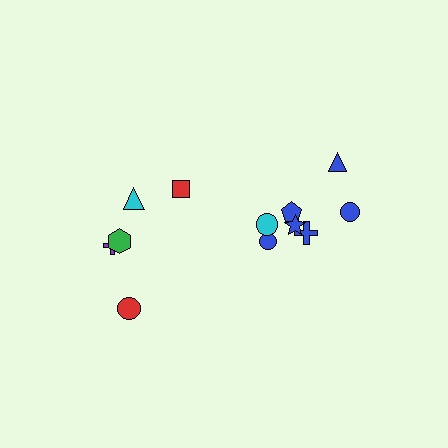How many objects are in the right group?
There are 7 objects.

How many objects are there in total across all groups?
There are 12 objects.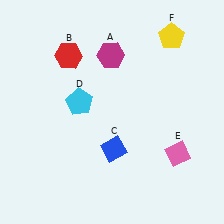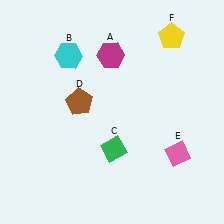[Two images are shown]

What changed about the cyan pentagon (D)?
In Image 1, D is cyan. In Image 2, it changed to brown.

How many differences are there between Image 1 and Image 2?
There are 3 differences between the two images.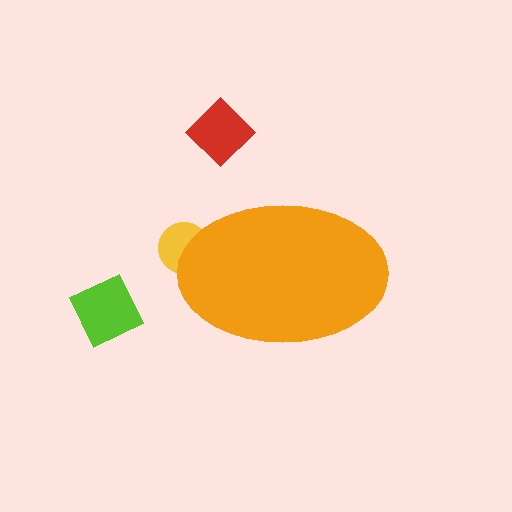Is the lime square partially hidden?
No, the lime square is fully visible.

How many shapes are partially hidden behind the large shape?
1 shape is partially hidden.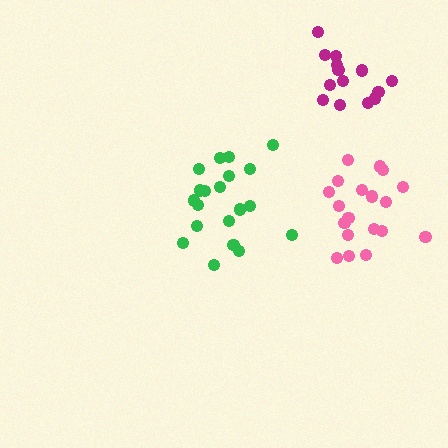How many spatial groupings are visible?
There are 3 spatial groupings.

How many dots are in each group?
Group 1: 19 dots, Group 2: 20 dots, Group 3: 14 dots (53 total).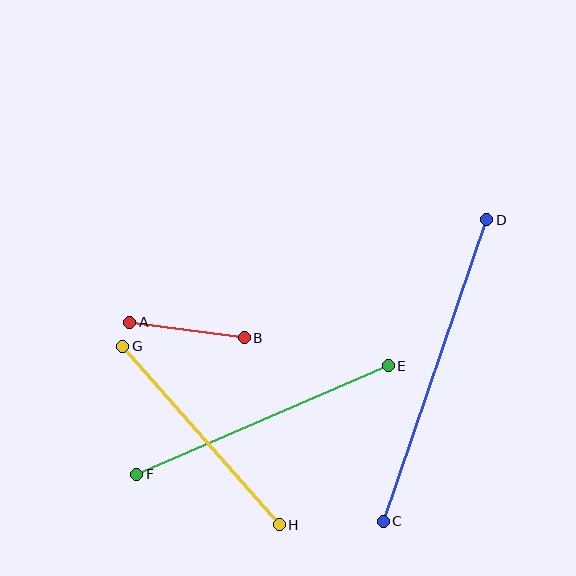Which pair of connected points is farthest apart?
Points C and D are farthest apart.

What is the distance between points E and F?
The distance is approximately 274 pixels.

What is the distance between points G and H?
The distance is approximately 238 pixels.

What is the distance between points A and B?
The distance is approximately 116 pixels.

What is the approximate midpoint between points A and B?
The midpoint is at approximately (187, 330) pixels.